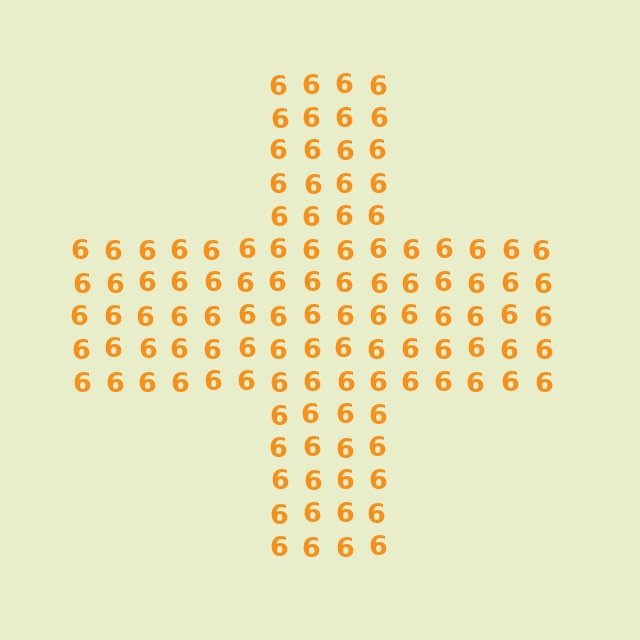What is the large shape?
The large shape is a cross.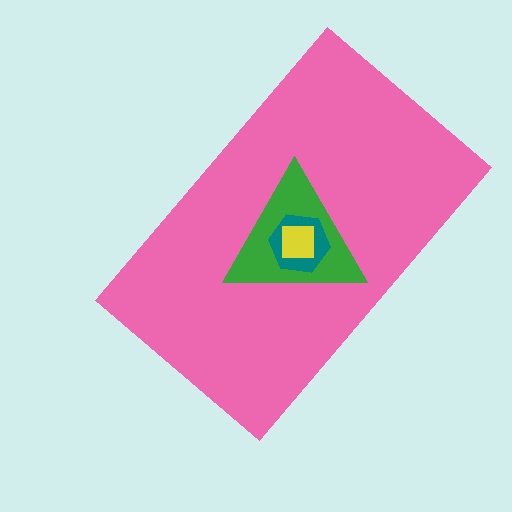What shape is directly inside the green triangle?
The teal hexagon.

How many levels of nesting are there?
4.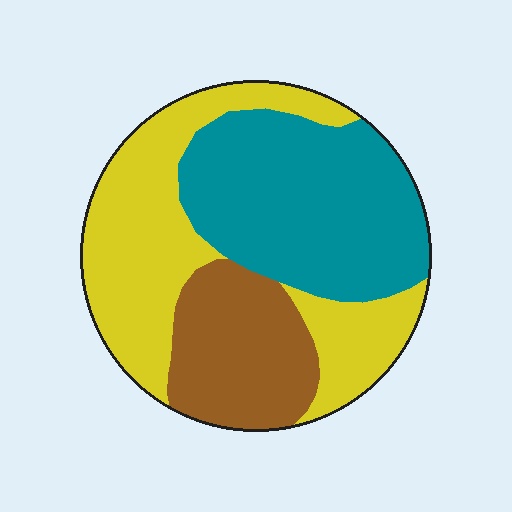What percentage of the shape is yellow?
Yellow takes up between a third and a half of the shape.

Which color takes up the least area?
Brown, at roughly 20%.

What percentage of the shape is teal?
Teal covers around 40% of the shape.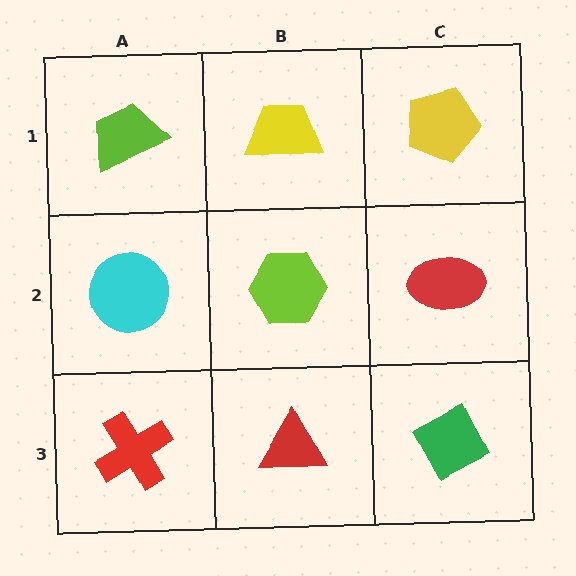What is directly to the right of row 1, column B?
A yellow pentagon.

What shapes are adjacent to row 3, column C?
A red ellipse (row 2, column C), a red triangle (row 3, column B).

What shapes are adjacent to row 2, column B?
A yellow trapezoid (row 1, column B), a red triangle (row 3, column B), a cyan circle (row 2, column A), a red ellipse (row 2, column C).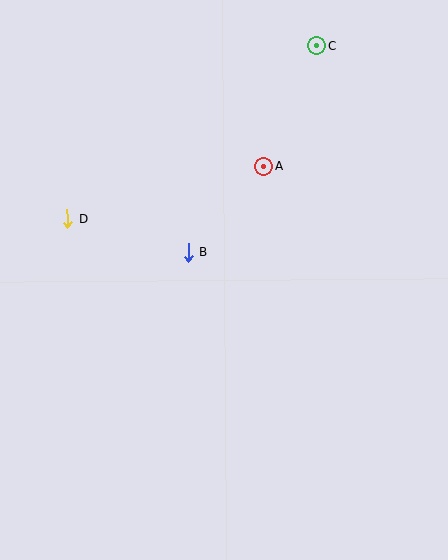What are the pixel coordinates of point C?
Point C is at (317, 46).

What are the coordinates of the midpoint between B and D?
The midpoint between B and D is at (128, 236).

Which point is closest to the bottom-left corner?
Point D is closest to the bottom-left corner.